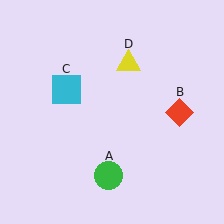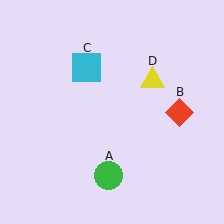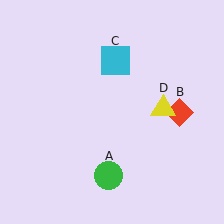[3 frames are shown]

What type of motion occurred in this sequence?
The cyan square (object C), yellow triangle (object D) rotated clockwise around the center of the scene.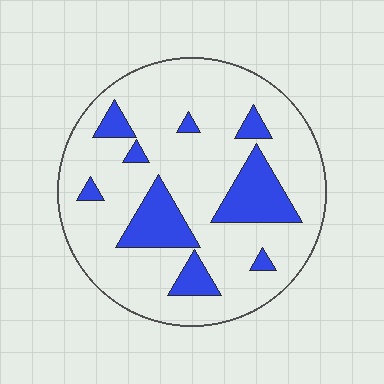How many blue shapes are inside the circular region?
9.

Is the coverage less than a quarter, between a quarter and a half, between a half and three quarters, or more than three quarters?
Less than a quarter.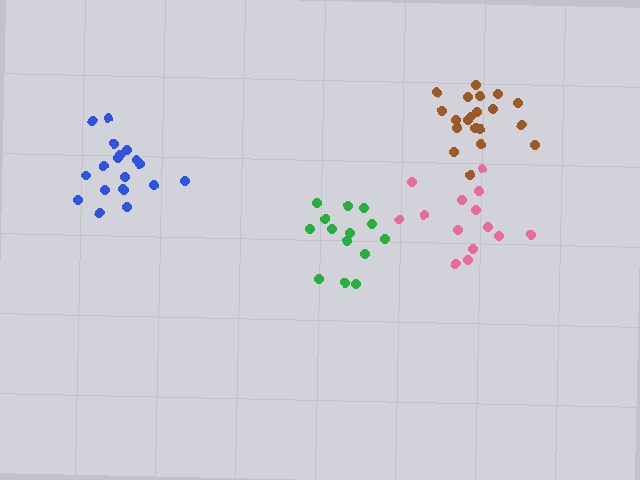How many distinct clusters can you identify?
There are 4 distinct clusters.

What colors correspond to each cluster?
The clusters are colored: green, brown, pink, blue.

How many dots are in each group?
Group 1: 14 dots, Group 2: 20 dots, Group 3: 14 dots, Group 4: 19 dots (67 total).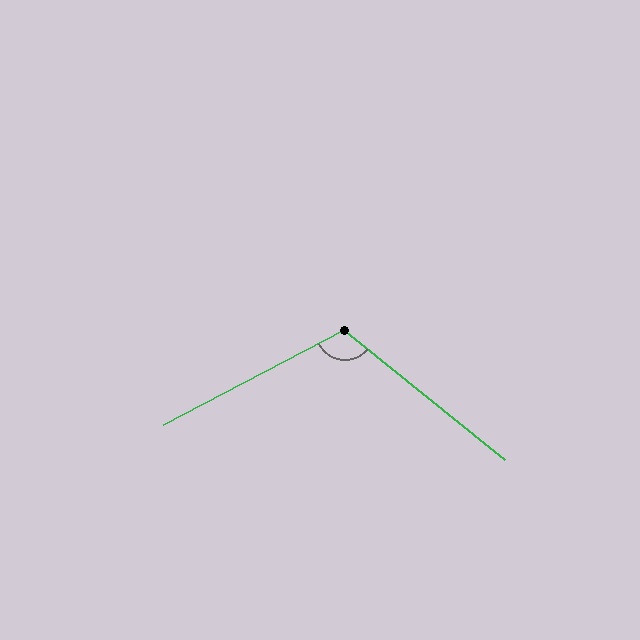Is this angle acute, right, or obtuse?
It is obtuse.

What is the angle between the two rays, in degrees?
Approximately 114 degrees.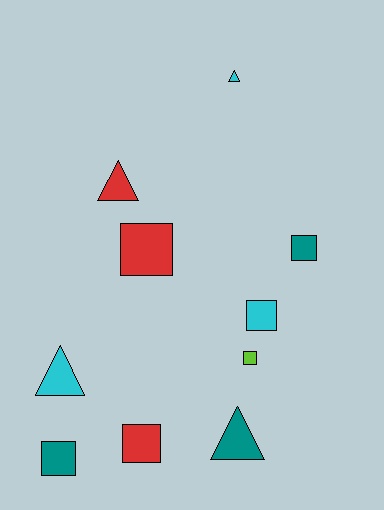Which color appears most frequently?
Cyan, with 3 objects.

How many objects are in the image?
There are 10 objects.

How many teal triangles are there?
There is 1 teal triangle.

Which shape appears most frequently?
Square, with 6 objects.